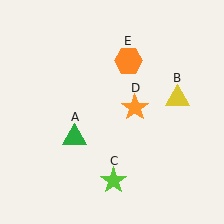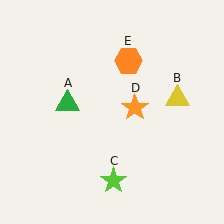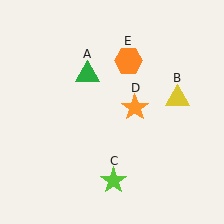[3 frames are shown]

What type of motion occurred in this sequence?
The green triangle (object A) rotated clockwise around the center of the scene.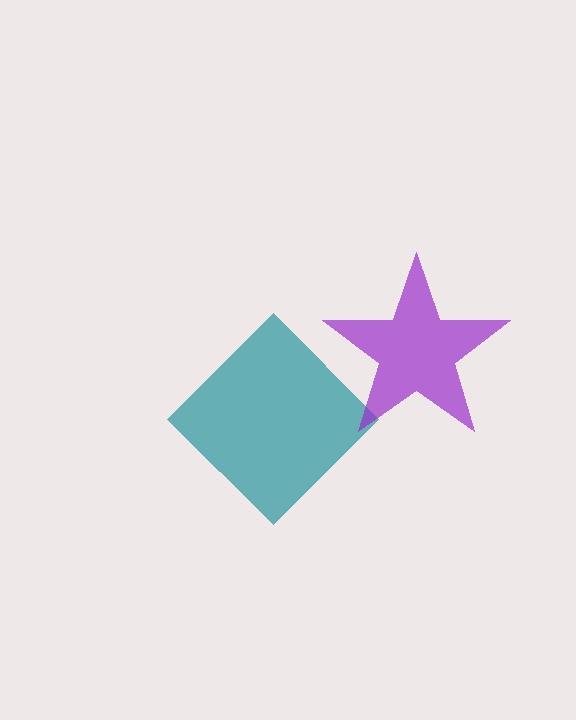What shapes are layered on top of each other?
The layered shapes are: a teal diamond, a purple star.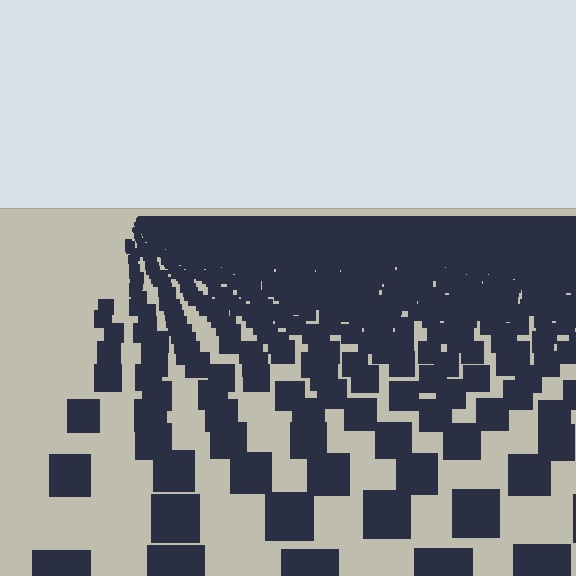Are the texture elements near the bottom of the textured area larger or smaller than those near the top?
Larger. Near the bottom, elements are closer to the viewer and appear at a bigger on-screen size.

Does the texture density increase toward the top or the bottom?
Density increases toward the top.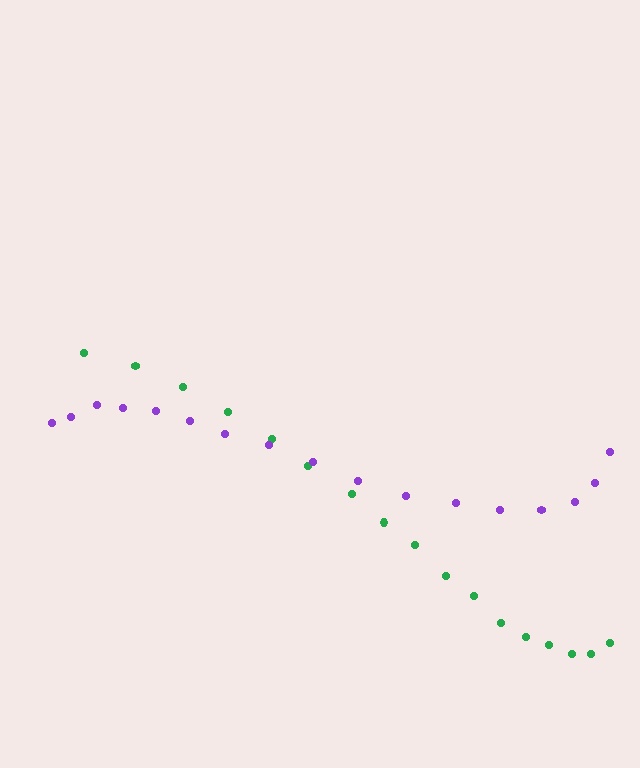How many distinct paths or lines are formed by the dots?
There are 2 distinct paths.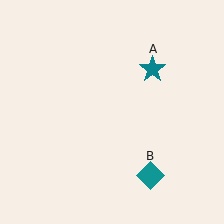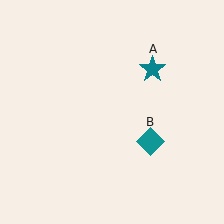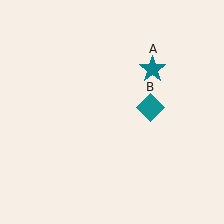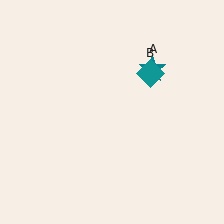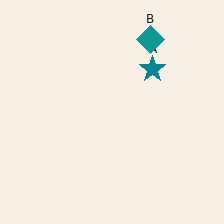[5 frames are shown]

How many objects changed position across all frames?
1 object changed position: teal diamond (object B).